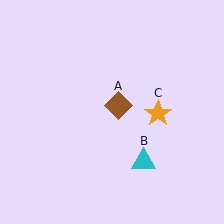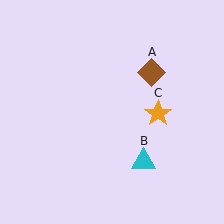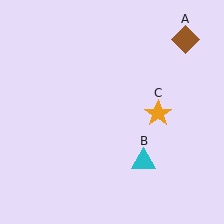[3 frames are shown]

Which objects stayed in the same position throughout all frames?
Cyan triangle (object B) and orange star (object C) remained stationary.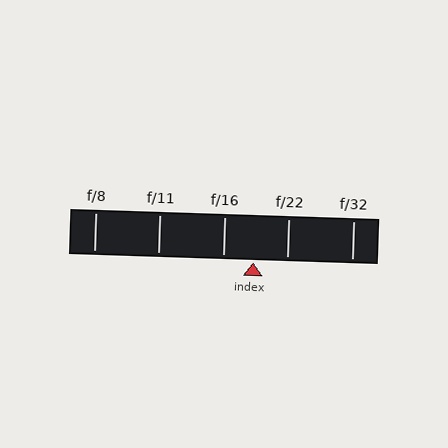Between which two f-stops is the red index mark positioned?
The index mark is between f/16 and f/22.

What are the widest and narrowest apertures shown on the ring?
The widest aperture shown is f/8 and the narrowest is f/32.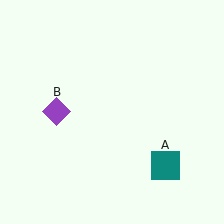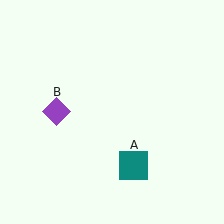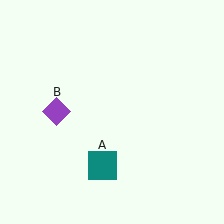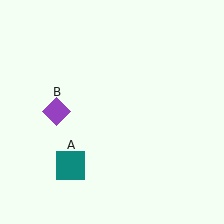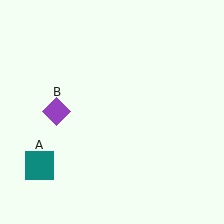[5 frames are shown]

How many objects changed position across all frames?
1 object changed position: teal square (object A).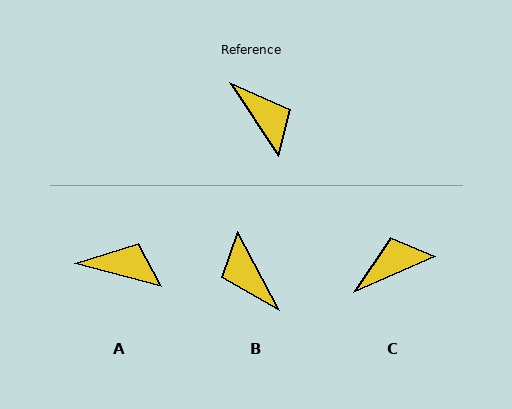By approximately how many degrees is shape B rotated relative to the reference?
Approximately 174 degrees counter-clockwise.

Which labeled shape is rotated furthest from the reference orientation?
B, about 174 degrees away.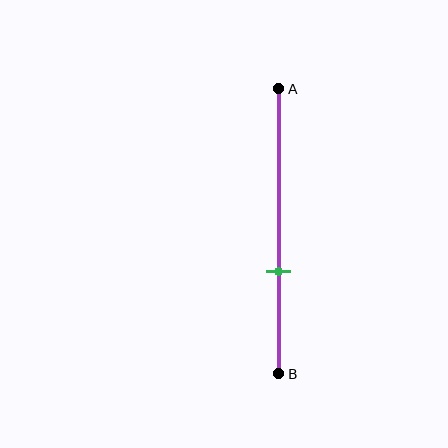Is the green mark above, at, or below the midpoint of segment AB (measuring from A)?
The green mark is below the midpoint of segment AB.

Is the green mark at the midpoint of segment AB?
No, the mark is at about 65% from A, not at the 50% midpoint.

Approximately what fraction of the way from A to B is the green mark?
The green mark is approximately 65% of the way from A to B.